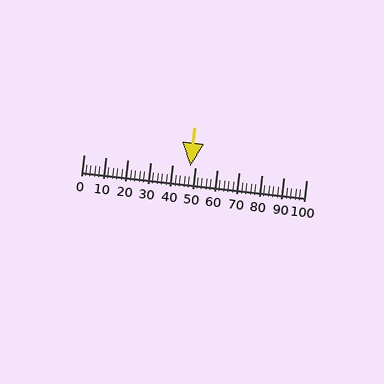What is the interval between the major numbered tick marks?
The major tick marks are spaced 10 units apart.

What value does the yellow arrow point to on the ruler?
The yellow arrow points to approximately 48.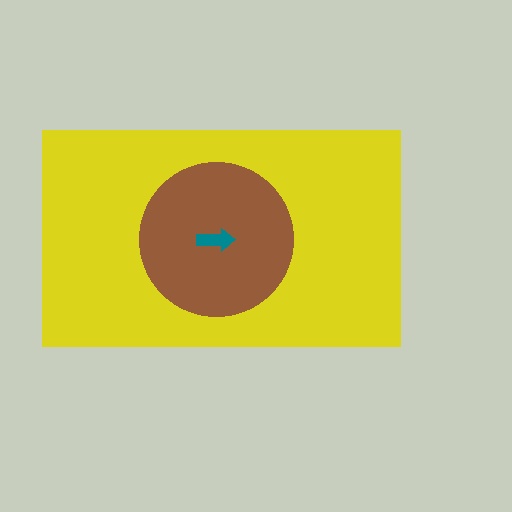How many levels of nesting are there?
3.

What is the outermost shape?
The yellow rectangle.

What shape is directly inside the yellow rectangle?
The brown circle.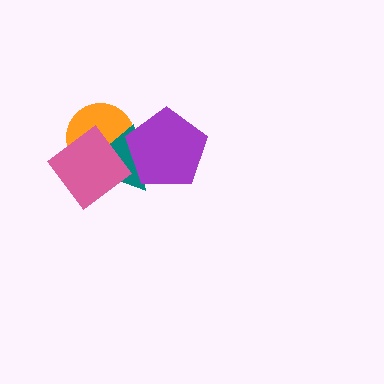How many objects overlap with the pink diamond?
2 objects overlap with the pink diamond.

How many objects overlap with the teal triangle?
3 objects overlap with the teal triangle.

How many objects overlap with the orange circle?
3 objects overlap with the orange circle.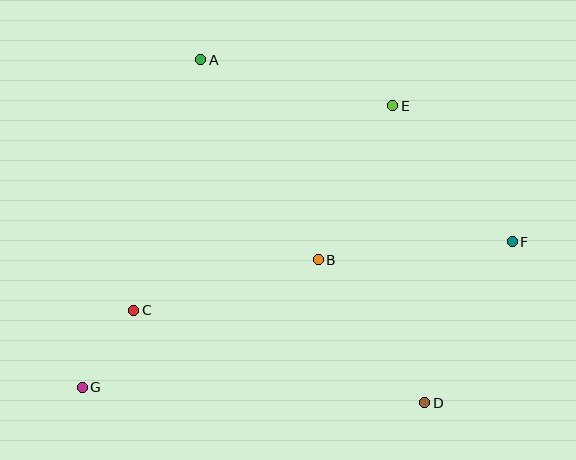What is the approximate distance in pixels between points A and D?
The distance between A and D is approximately 410 pixels.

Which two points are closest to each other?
Points C and G are closest to each other.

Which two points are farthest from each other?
Points F and G are farthest from each other.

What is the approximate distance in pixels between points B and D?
The distance between B and D is approximately 179 pixels.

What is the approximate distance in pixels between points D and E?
The distance between D and E is approximately 299 pixels.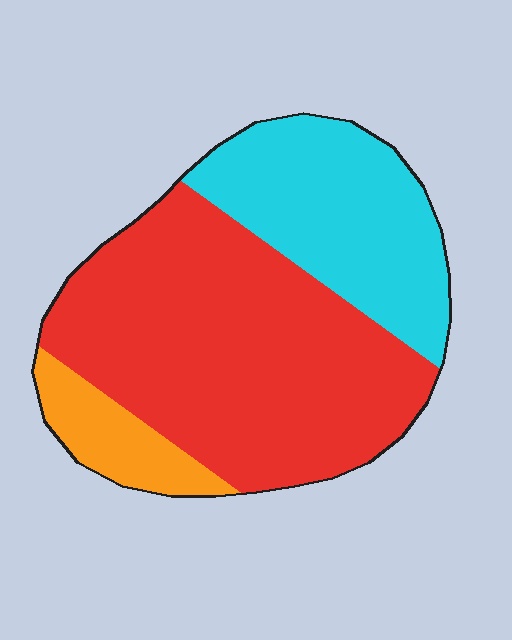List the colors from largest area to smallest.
From largest to smallest: red, cyan, orange.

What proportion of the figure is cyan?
Cyan takes up about one third (1/3) of the figure.